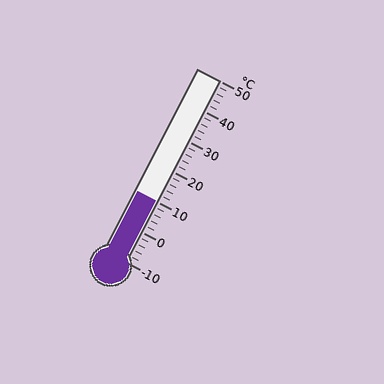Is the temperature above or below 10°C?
The temperature is at 10°C.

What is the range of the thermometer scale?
The thermometer scale ranges from -10°C to 50°C.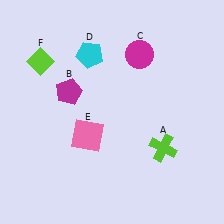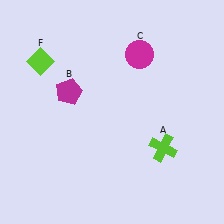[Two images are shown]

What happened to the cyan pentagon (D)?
The cyan pentagon (D) was removed in Image 2. It was in the top-left area of Image 1.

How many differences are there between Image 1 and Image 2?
There are 2 differences between the two images.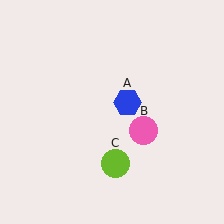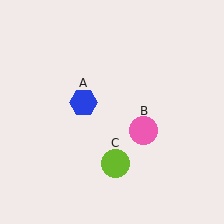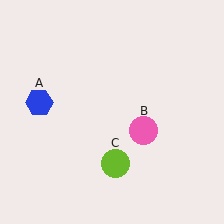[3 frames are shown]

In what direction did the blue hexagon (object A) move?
The blue hexagon (object A) moved left.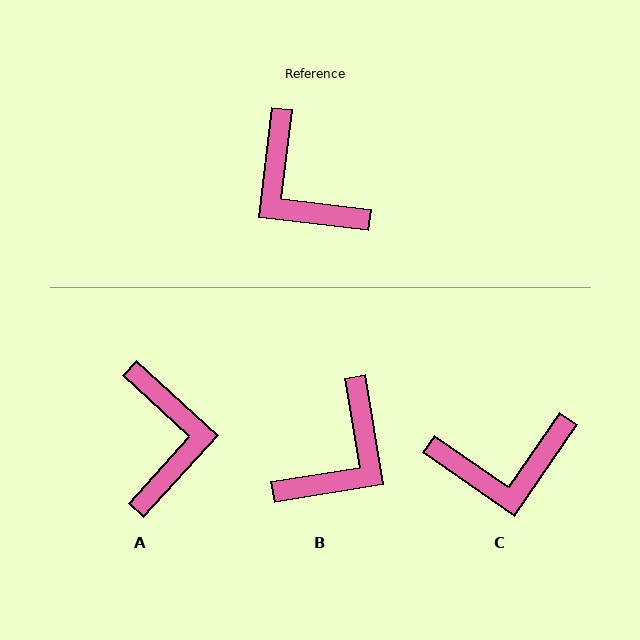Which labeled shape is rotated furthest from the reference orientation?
A, about 144 degrees away.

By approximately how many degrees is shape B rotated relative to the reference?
Approximately 106 degrees counter-clockwise.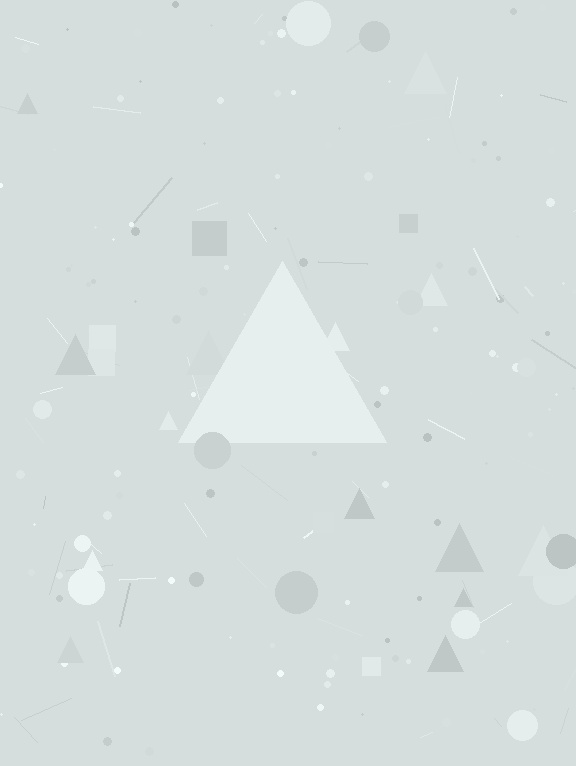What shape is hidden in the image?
A triangle is hidden in the image.